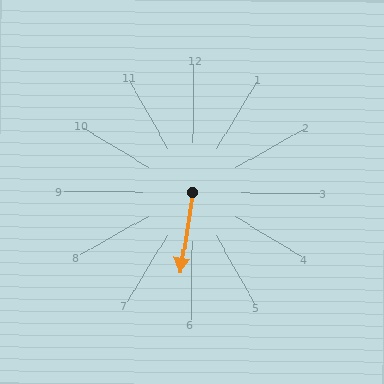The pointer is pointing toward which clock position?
Roughly 6 o'clock.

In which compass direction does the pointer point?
South.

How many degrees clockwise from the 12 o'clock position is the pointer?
Approximately 188 degrees.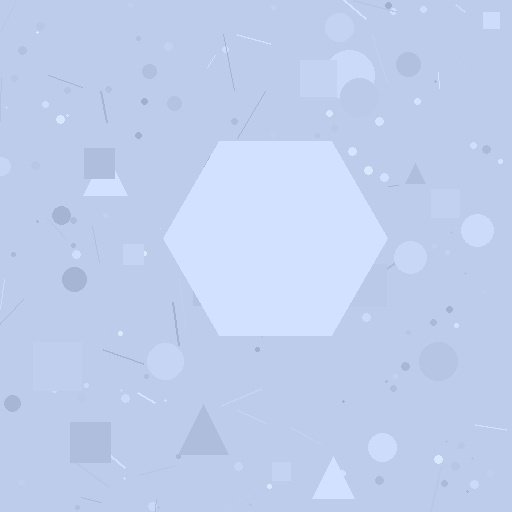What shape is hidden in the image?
A hexagon is hidden in the image.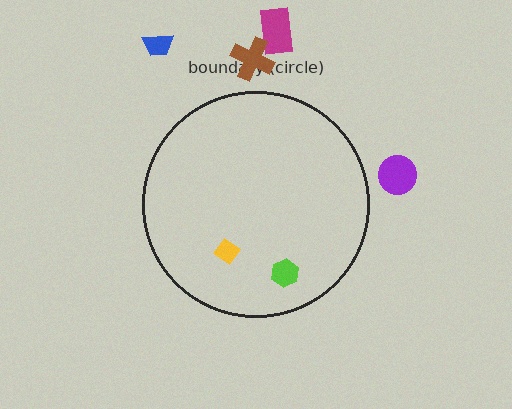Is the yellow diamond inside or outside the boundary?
Inside.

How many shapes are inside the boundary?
2 inside, 4 outside.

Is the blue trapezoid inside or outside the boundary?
Outside.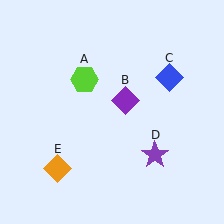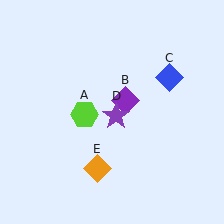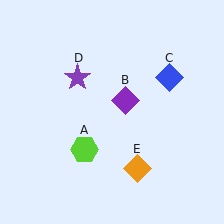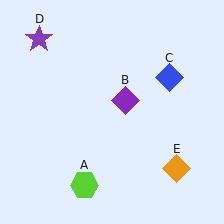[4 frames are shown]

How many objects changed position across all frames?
3 objects changed position: lime hexagon (object A), purple star (object D), orange diamond (object E).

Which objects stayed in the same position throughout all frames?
Purple diamond (object B) and blue diamond (object C) remained stationary.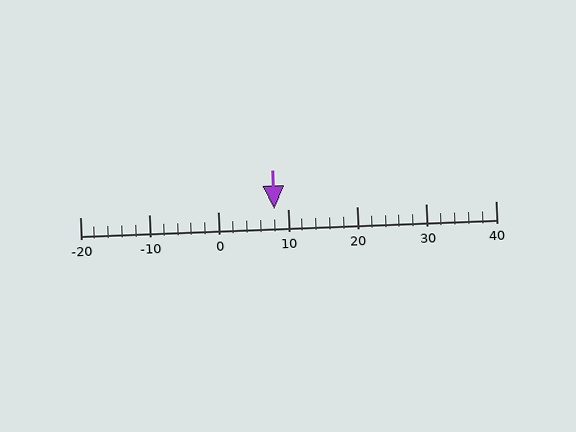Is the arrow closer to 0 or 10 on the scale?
The arrow is closer to 10.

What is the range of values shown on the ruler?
The ruler shows values from -20 to 40.